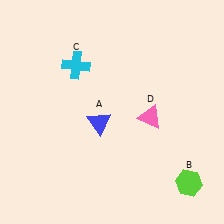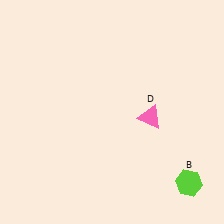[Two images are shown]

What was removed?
The cyan cross (C), the blue triangle (A) were removed in Image 2.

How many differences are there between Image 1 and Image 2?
There are 2 differences between the two images.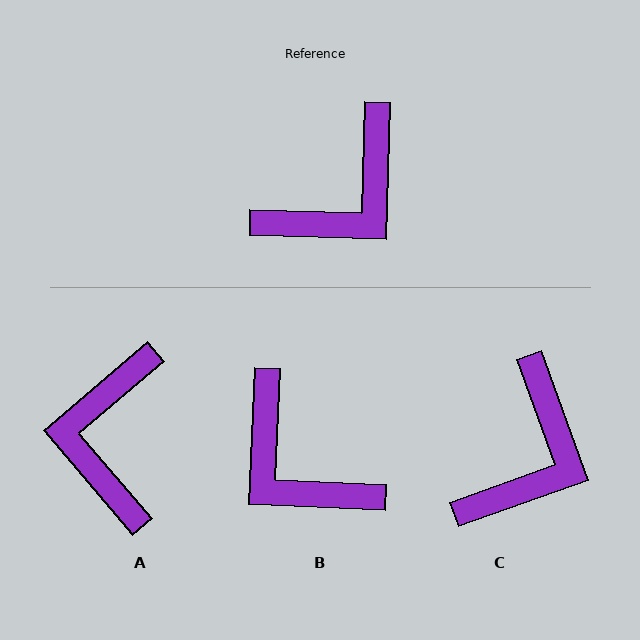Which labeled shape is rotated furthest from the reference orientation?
A, about 138 degrees away.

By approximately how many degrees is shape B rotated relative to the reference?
Approximately 91 degrees clockwise.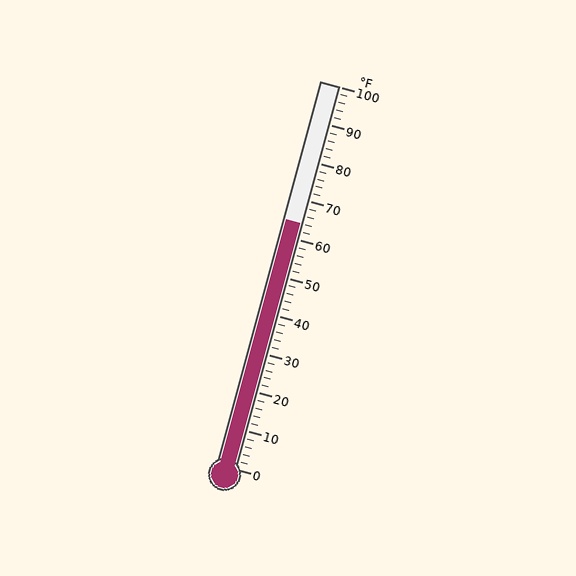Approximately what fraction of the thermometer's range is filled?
The thermometer is filled to approximately 65% of its range.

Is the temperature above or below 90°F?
The temperature is below 90°F.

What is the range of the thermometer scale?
The thermometer scale ranges from 0°F to 100°F.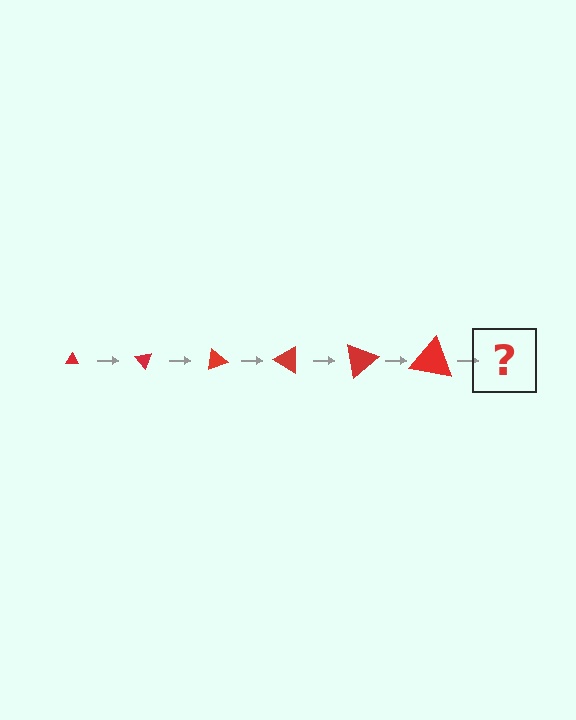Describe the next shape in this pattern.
It should be a triangle, larger than the previous one and rotated 300 degrees from the start.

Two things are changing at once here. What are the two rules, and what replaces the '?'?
The two rules are that the triangle grows larger each step and it rotates 50 degrees each step. The '?' should be a triangle, larger than the previous one and rotated 300 degrees from the start.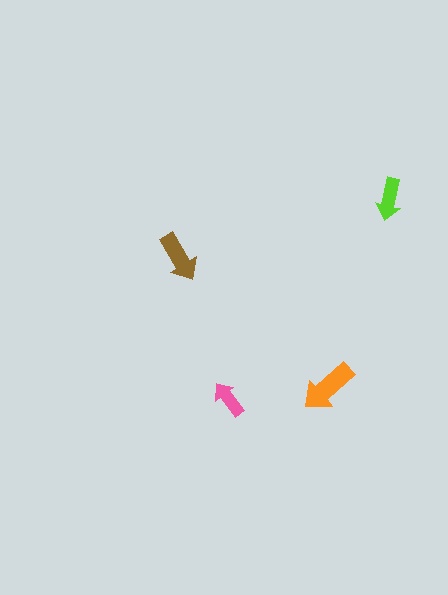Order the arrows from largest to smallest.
the orange one, the brown one, the lime one, the pink one.